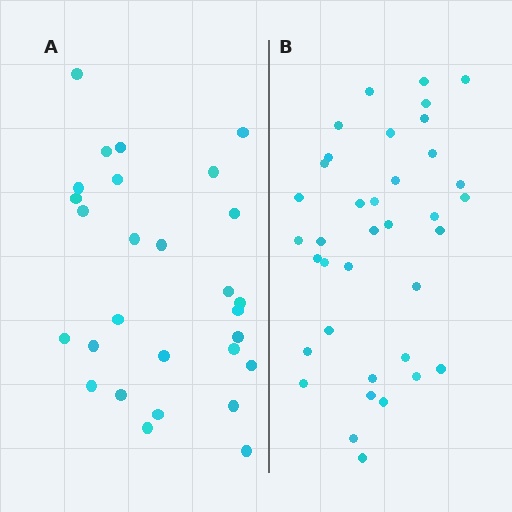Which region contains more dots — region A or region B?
Region B (the right region) has more dots.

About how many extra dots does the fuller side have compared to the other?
Region B has roughly 8 or so more dots than region A.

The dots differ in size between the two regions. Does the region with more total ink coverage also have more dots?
No. Region A has more total ink coverage because its dots are larger, but region B actually contains more individual dots. Total area can be misleading — the number of items is what matters here.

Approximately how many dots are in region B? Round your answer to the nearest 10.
About 40 dots. (The exact count is 37, which rounds to 40.)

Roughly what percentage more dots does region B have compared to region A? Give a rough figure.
About 30% more.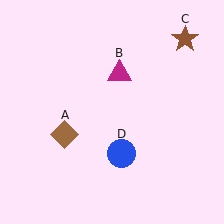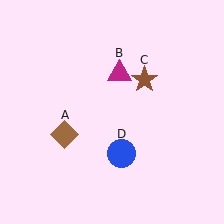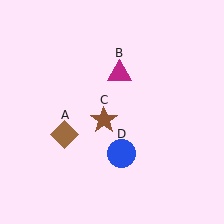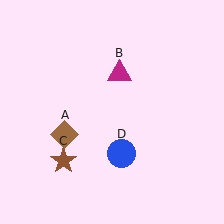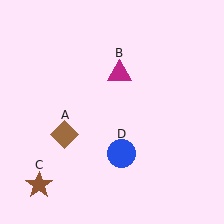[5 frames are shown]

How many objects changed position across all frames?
1 object changed position: brown star (object C).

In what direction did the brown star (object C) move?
The brown star (object C) moved down and to the left.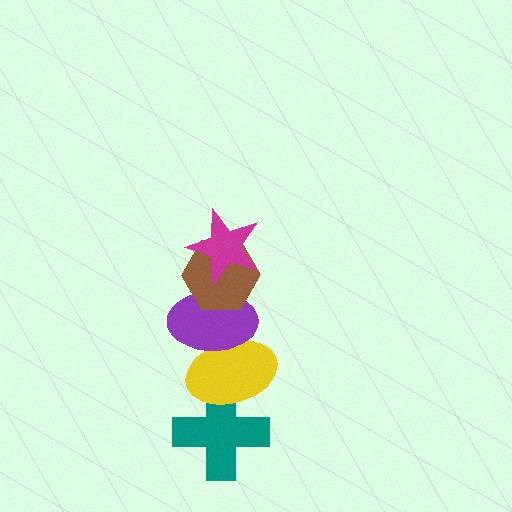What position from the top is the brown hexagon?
The brown hexagon is 2nd from the top.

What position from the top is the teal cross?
The teal cross is 5th from the top.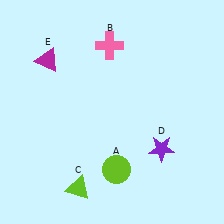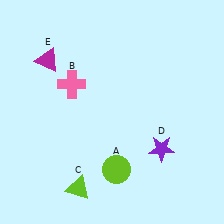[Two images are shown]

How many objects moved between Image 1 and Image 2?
1 object moved between the two images.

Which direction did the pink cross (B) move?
The pink cross (B) moved down.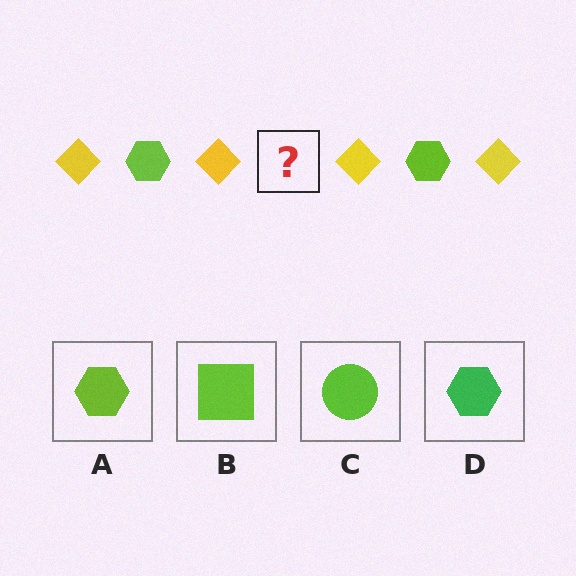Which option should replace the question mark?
Option A.